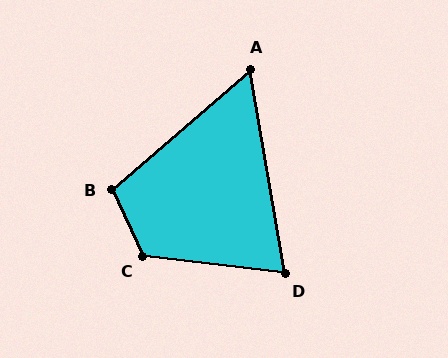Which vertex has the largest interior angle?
C, at approximately 121 degrees.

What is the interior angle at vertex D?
Approximately 74 degrees (acute).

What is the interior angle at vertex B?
Approximately 106 degrees (obtuse).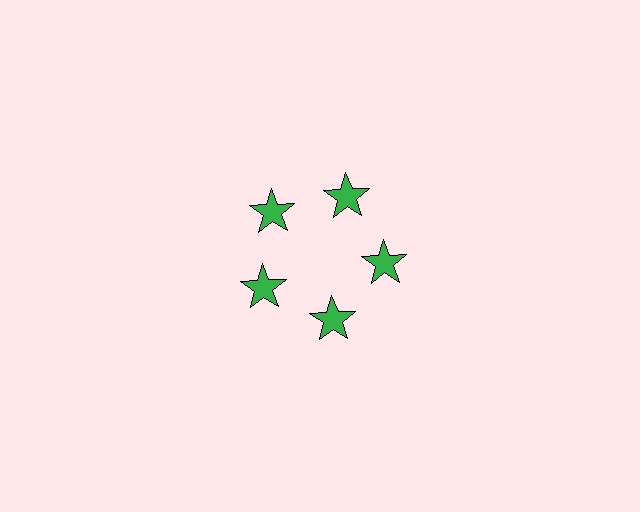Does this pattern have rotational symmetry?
Yes, this pattern has 5-fold rotational symmetry. It looks the same after rotating 72 degrees around the center.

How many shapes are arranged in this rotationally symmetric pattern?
There are 5 shapes, arranged in 5 groups of 1.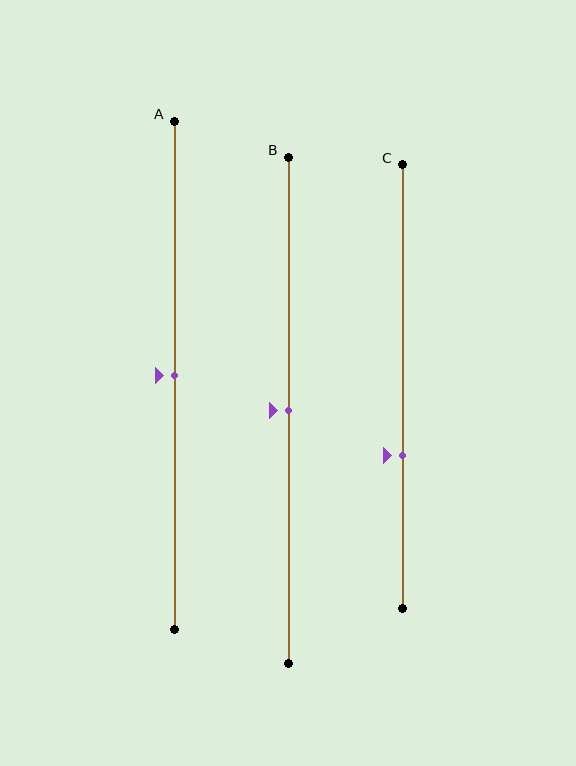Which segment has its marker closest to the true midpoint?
Segment A has its marker closest to the true midpoint.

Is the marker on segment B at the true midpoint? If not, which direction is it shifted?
Yes, the marker on segment B is at the true midpoint.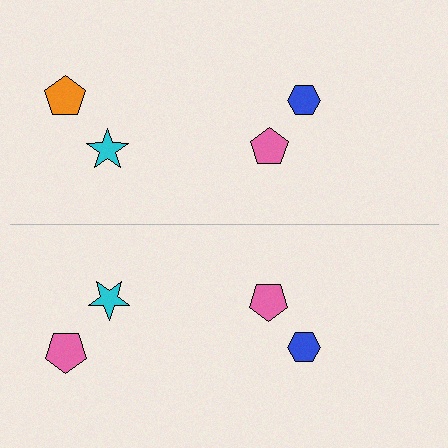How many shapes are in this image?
There are 8 shapes in this image.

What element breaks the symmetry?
The pink pentagon on the bottom side breaks the symmetry — its mirror counterpart is orange.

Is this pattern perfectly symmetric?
No, the pattern is not perfectly symmetric. The pink pentagon on the bottom side breaks the symmetry — its mirror counterpart is orange.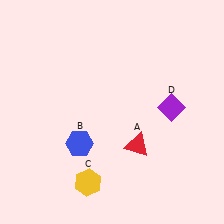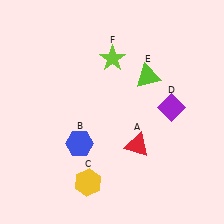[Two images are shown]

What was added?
A lime triangle (E), a lime star (F) were added in Image 2.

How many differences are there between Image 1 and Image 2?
There are 2 differences between the two images.